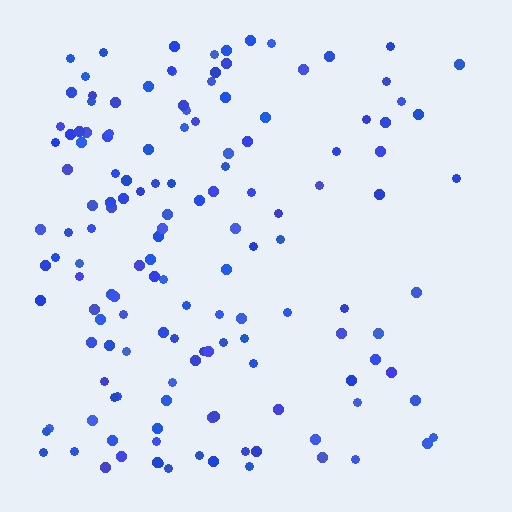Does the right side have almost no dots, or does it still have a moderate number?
Still a moderate number, just noticeably fewer than the left.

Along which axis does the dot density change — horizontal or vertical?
Horizontal.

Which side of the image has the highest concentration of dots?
The left.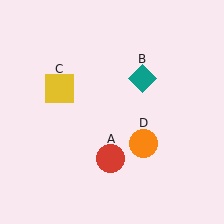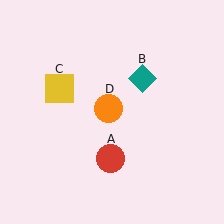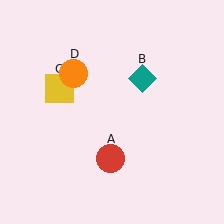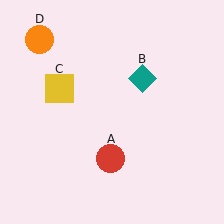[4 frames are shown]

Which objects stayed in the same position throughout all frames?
Red circle (object A) and teal diamond (object B) and yellow square (object C) remained stationary.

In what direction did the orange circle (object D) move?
The orange circle (object D) moved up and to the left.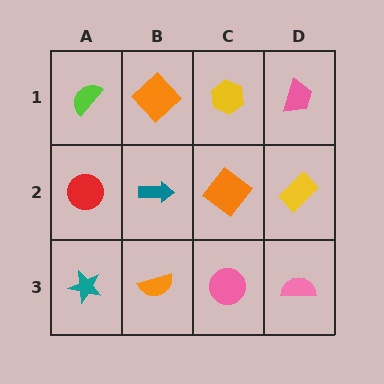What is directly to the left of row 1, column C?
An orange diamond.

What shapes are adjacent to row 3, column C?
An orange diamond (row 2, column C), an orange semicircle (row 3, column B), a pink semicircle (row 3, column D).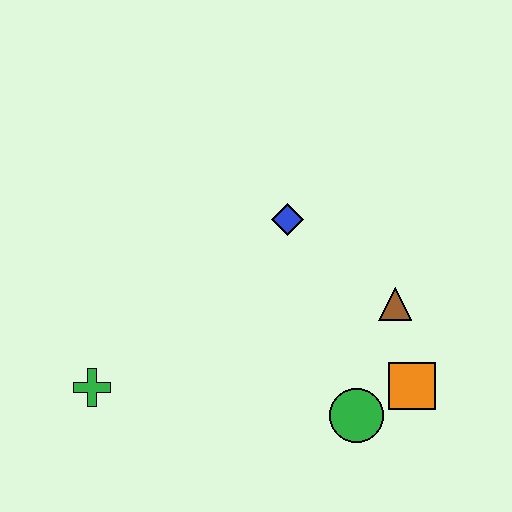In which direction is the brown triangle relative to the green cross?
The brown triangle is to the right of the green cross.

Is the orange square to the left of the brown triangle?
No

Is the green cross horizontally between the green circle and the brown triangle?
No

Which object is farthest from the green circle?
The green cross is farthest from the green circle.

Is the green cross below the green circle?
No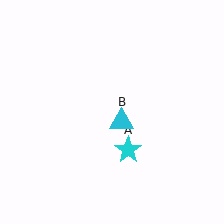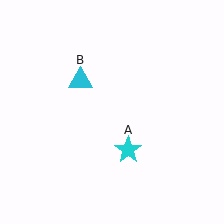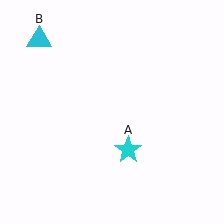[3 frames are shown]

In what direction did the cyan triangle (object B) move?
The cyan triangle (object B) moved up and to the left.